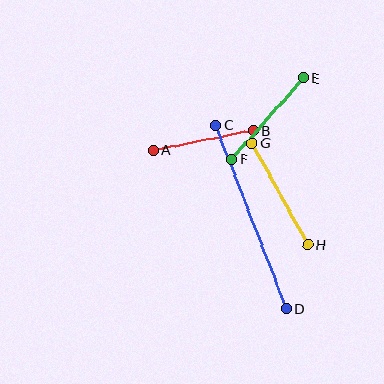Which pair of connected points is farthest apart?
Points C and D are farthest apart.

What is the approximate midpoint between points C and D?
The midpoint is at approximately (251, 217) pixels.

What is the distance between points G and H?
The distance is approximately 116 pixels.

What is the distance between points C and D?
The distance is approximately 196 pixels.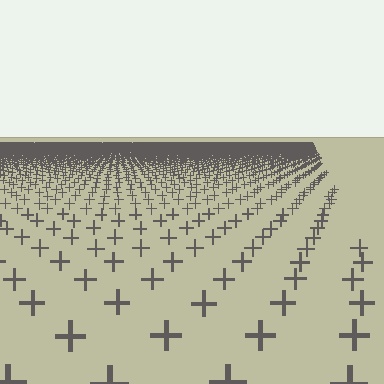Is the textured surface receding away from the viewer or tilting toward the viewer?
The surface is receding away from the viewer. Texture elements get smaller and denser toward the top.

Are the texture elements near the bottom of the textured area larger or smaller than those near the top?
Larger. Near the bottom, elements are closer to the viewer and appear at a bigger on-screen size.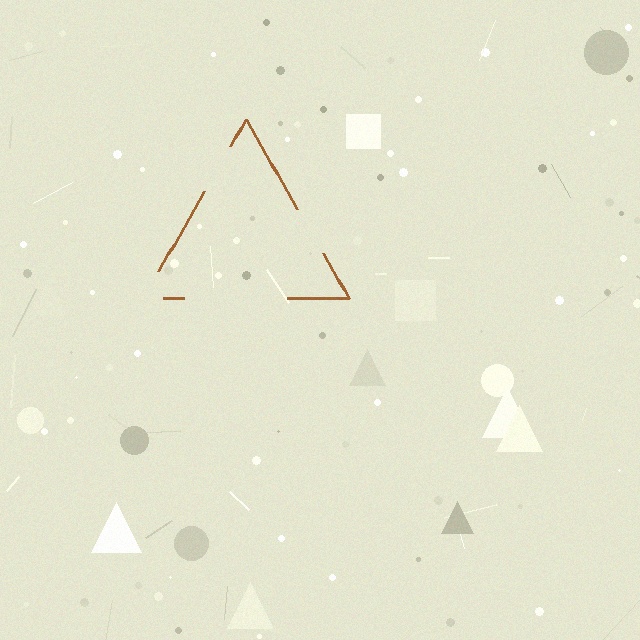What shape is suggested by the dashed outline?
The dashed outline suggests a triangle.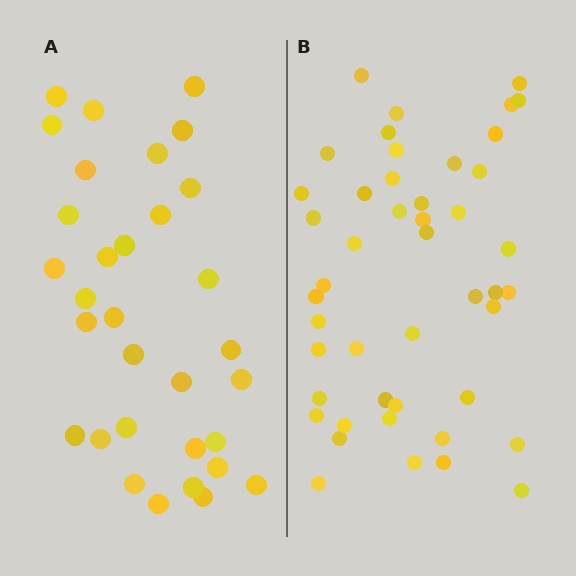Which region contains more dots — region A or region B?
Region B (the right region) has more dots.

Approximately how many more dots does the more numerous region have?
Region B has approximately 15 more dots than region A.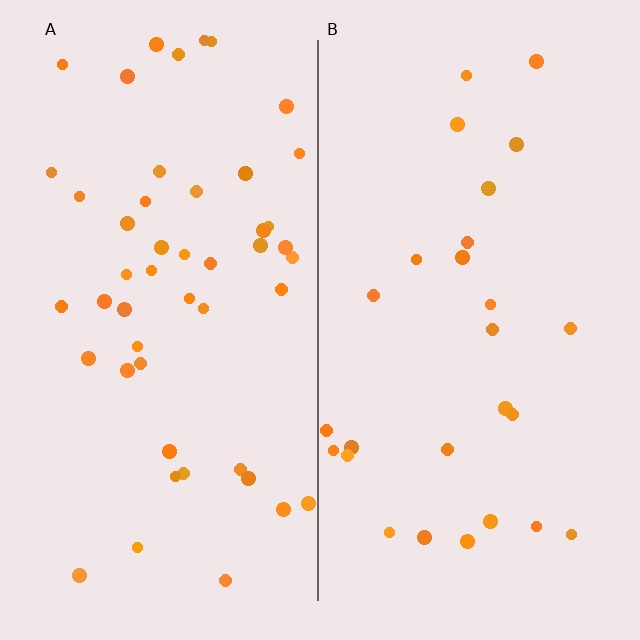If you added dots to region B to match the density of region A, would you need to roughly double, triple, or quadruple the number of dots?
Approximately double.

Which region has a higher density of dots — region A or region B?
A (the left).